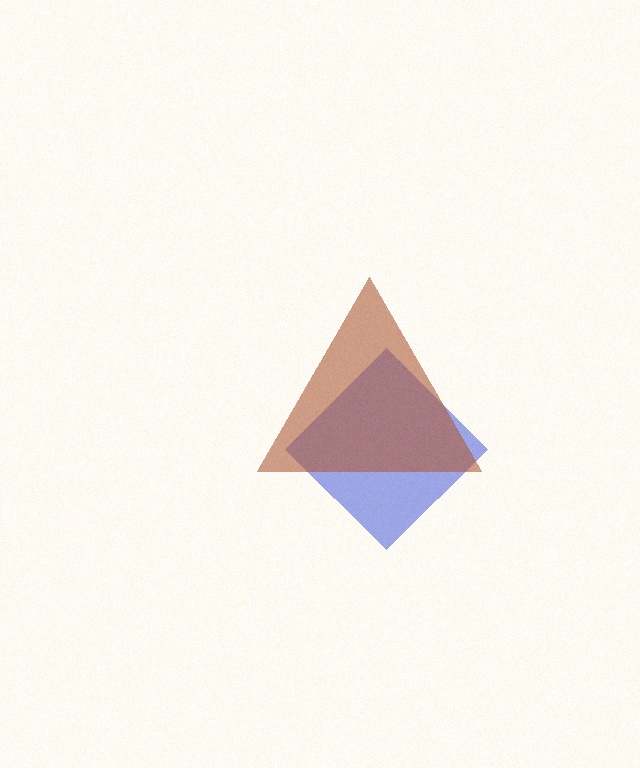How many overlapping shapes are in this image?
There are 2 overlapping shapes in the image.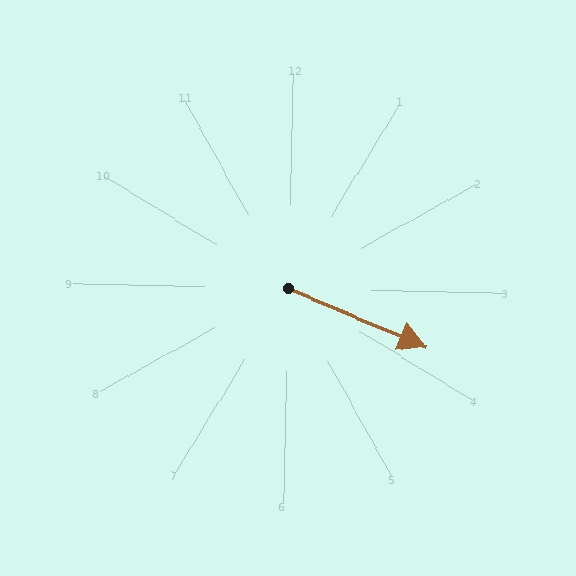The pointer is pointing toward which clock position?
Roughly 4 o'clock.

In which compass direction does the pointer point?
East.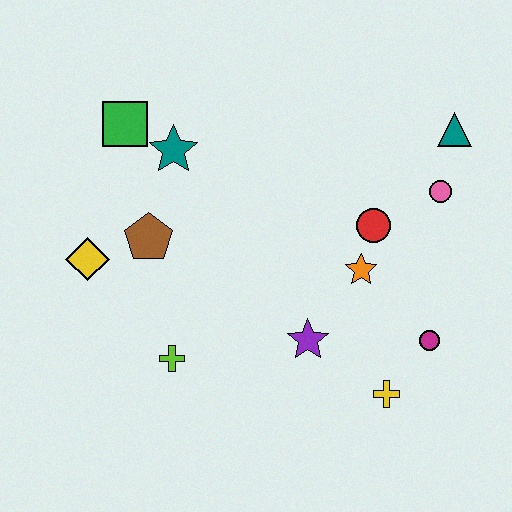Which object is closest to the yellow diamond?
The brown pentagon is closest to the yellow diamond.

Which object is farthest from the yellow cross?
The green square is farthest from the yellow cross.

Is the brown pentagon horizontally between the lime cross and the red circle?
No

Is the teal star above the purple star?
Yes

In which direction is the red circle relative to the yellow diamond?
The red circle is to the right of the yellow diamond.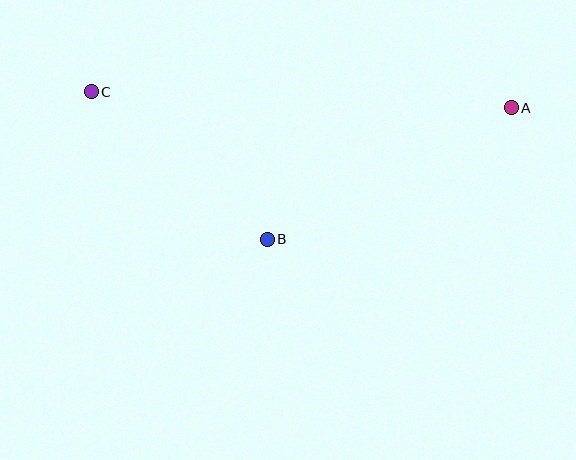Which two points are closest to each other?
Points B and C are closest to each other.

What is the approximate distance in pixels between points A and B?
The distance between A and B is approximately 277 pixels.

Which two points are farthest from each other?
Points A and C are farthest from each other.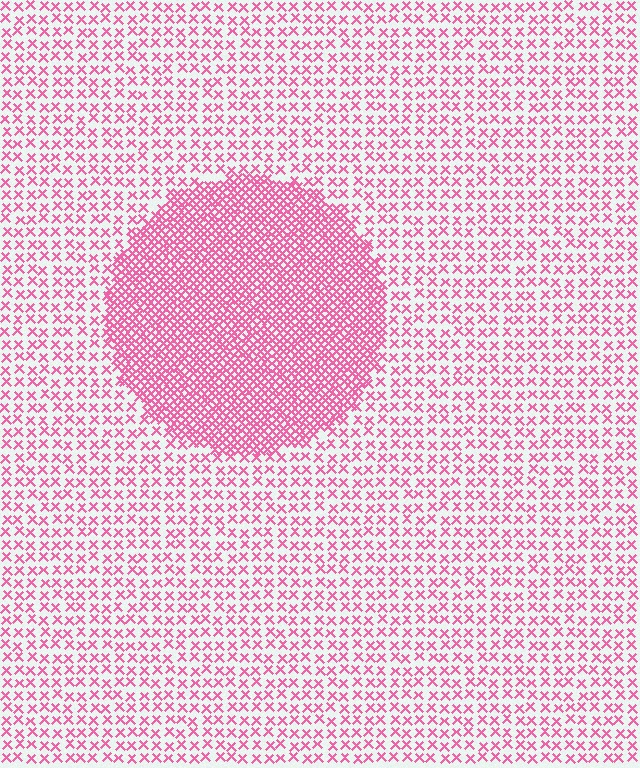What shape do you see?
I see a circle.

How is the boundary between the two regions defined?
The boundary is defined by a change in element density (approximately 2.7x ratio). All elements are the same color, size, and shape.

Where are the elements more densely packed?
The elements are more densely packed inside the circle boundary.